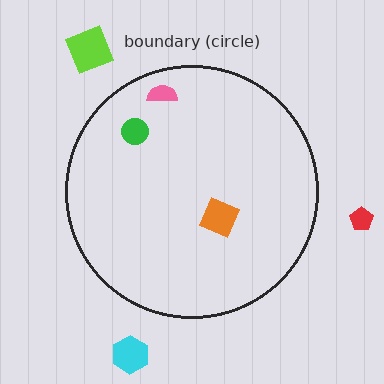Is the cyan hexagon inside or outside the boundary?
Outside.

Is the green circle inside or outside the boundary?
Inside.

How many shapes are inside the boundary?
3 inside, 3 outside.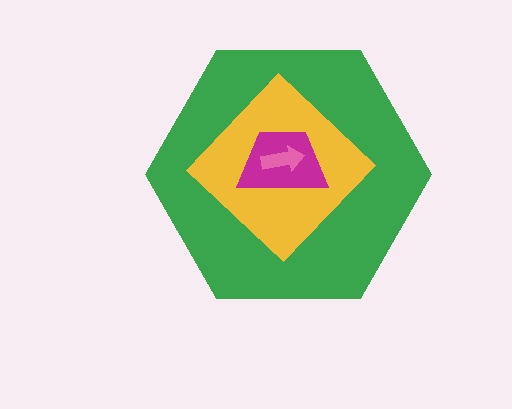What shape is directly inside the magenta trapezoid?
The pink arrow.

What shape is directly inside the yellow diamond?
The magenta trapezoid.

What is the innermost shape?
The pink arrow.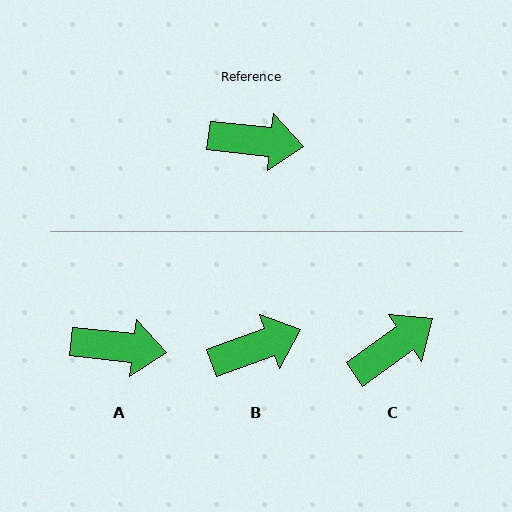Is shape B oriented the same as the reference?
No, it is off by about 27 degrees.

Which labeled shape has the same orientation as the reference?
A.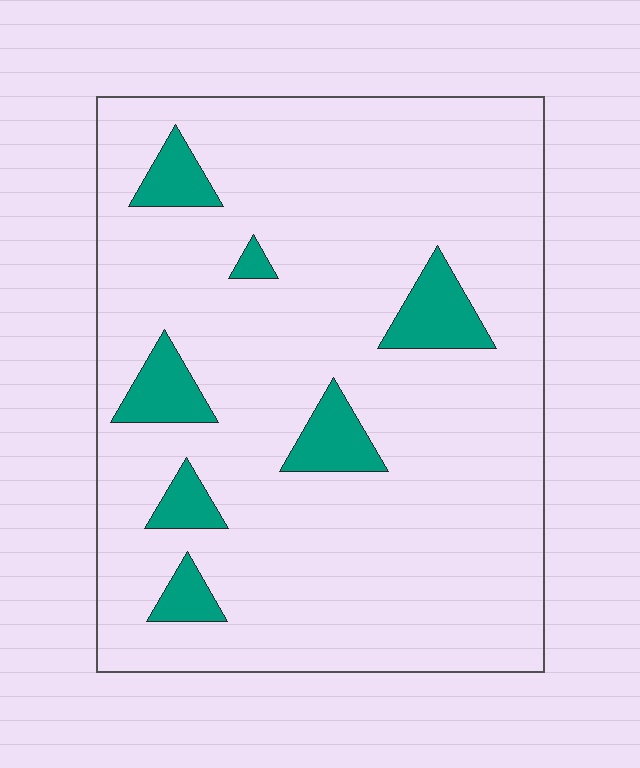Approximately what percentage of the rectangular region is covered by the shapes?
Approximately 10%.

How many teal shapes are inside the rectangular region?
7.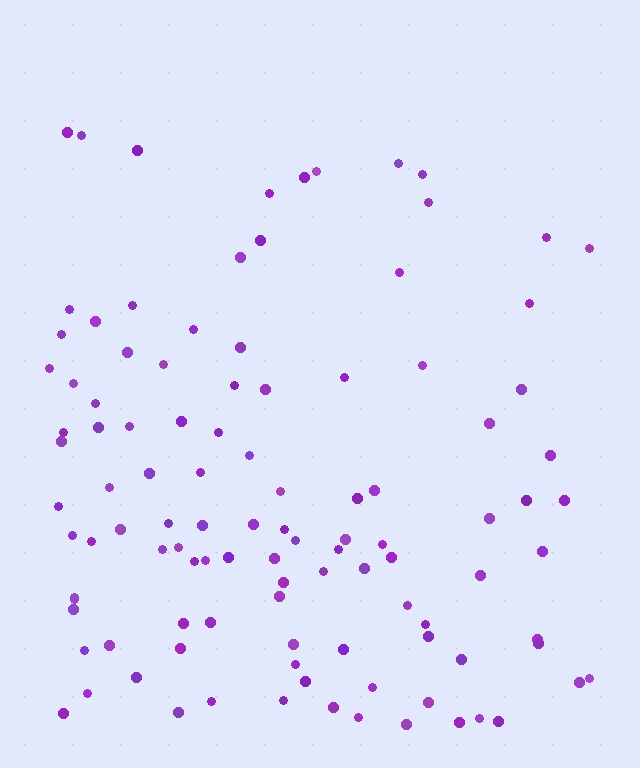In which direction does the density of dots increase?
From top to bottom, with the bottom side densest.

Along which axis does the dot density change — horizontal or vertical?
Vertical.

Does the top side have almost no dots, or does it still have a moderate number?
Still a moderate number, just noticeably fewer than the bottom.